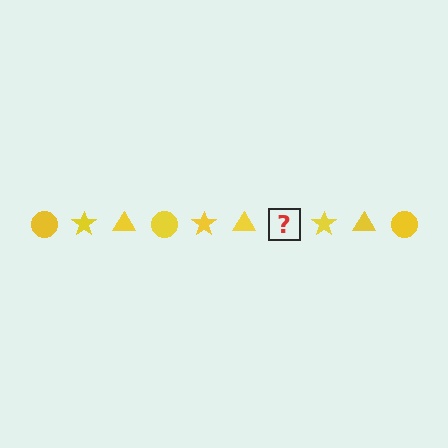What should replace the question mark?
The question mark should be replaced with a yellow circle.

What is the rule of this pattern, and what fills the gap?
The rule is that the pattern cycles through circle, star, triangle shapes in yellow. The gap should be filled with a yellow circle.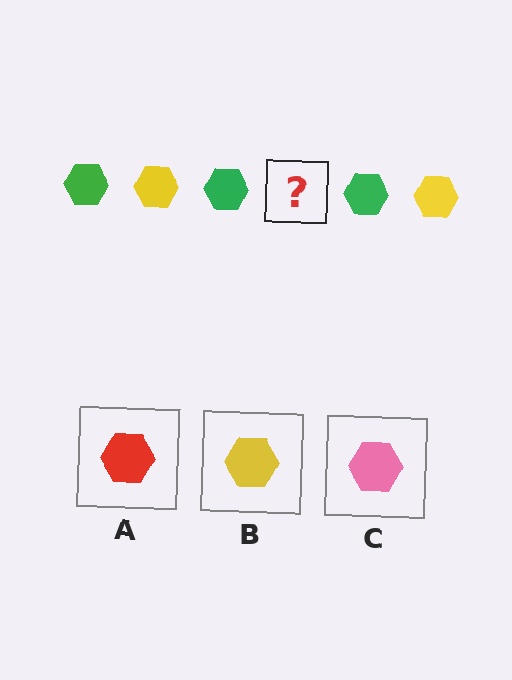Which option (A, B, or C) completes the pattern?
B.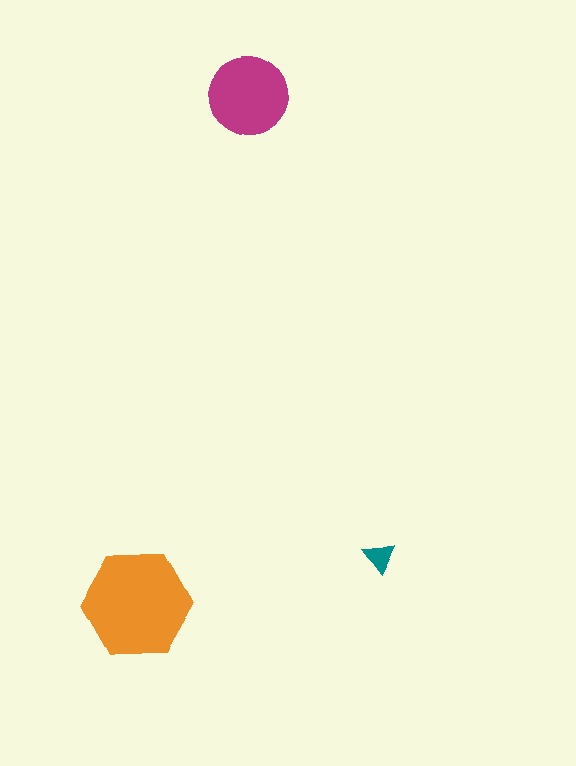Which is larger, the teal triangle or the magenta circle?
The magenta circle.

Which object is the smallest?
The teal triangle.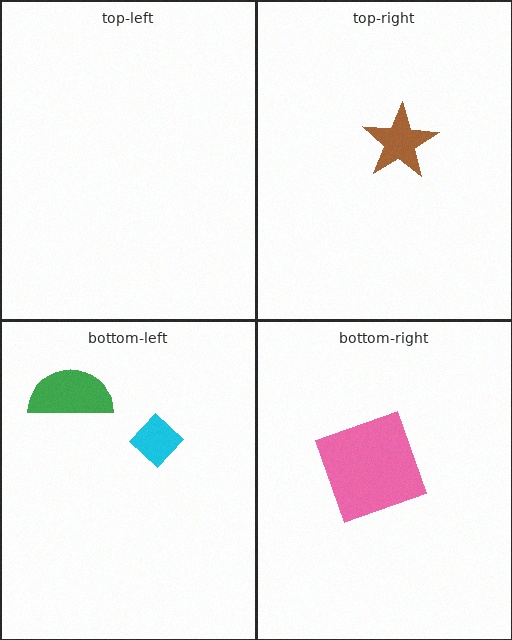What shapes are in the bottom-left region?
The green semicircle, the cyan diamond.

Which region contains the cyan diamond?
The bottom-left region.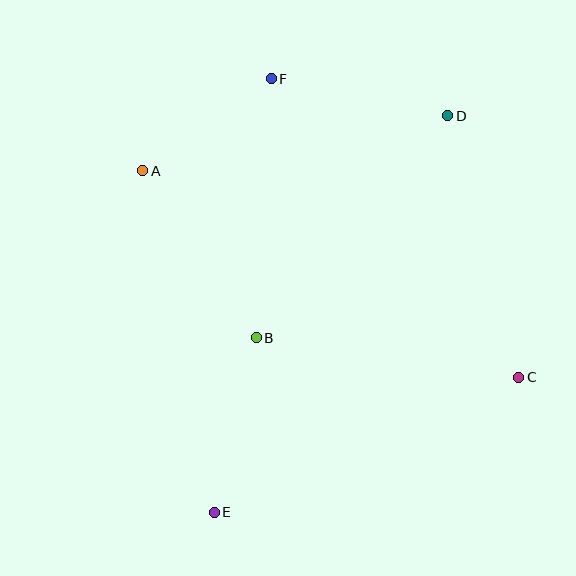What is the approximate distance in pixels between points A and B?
The distance between A and B is approximately 202 pixels.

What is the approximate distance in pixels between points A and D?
The distance between A and D is approximately 310 pixels.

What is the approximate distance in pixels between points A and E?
The distance between A and E is approximately 349 pixels.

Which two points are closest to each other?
Points A and F are closest to each other.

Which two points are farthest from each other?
Points D and E are farthest from each other.